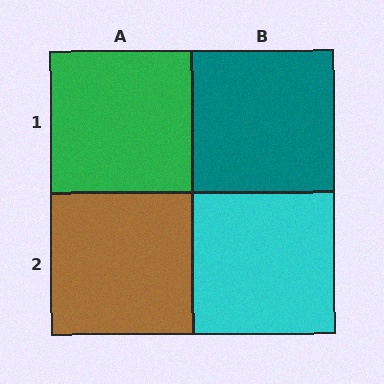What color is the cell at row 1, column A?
Green.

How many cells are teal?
1 cell is teal.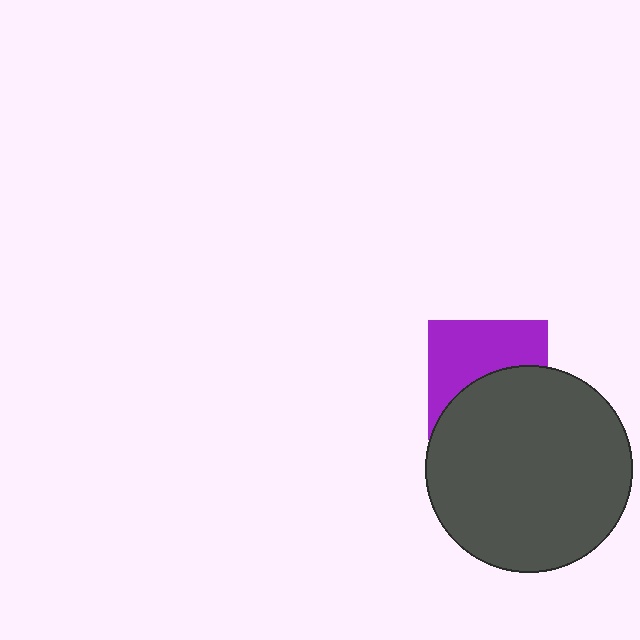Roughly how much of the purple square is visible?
About half of it is visible (roughly 53%).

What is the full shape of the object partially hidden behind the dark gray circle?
The partially hidden object is a purple square.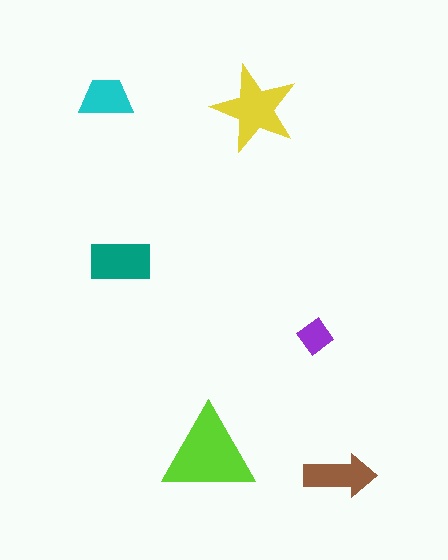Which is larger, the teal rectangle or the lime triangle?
The lime triangle.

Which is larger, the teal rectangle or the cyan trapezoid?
The teal rectangle.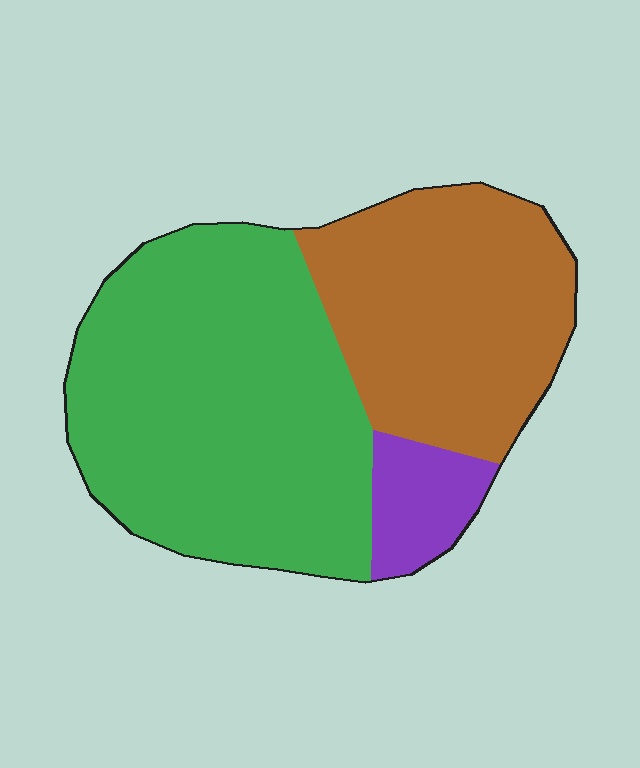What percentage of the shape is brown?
Brown covers around 35% of the shape.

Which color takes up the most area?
Green, at roughly 55%.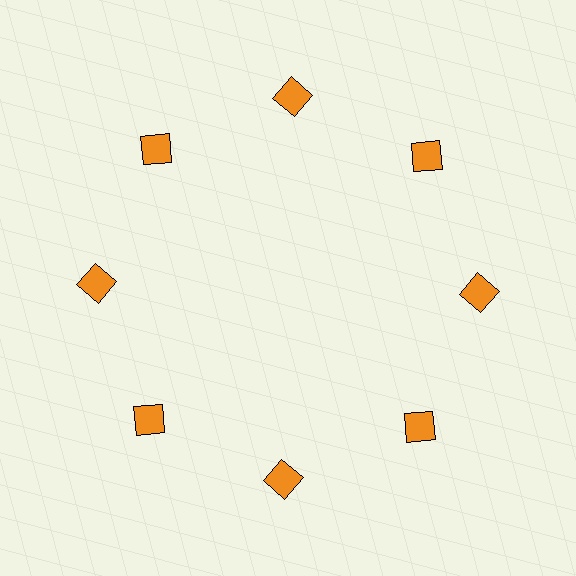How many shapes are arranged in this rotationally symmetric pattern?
There are 8 shapes, arranged in 8 groups of 1.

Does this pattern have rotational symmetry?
Yes, this pattern has 8-fold rotational symmetry. It looks the same after rotating 45 degrees around the center.